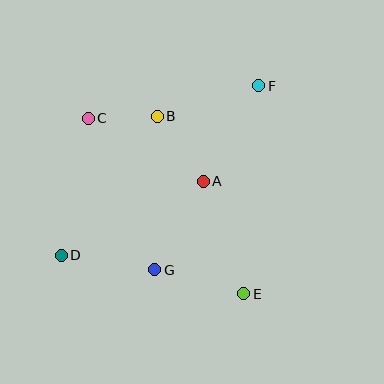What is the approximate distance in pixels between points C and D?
The distance between C and D is approximately 140 pixels.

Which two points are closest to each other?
Points B and C are closest to each other.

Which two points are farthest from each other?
Points D and F are farthest from each other.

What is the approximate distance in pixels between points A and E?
The distance between A and E is approximately 120 pixels.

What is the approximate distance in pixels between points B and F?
The distance between B and F is approximately 106 pixels.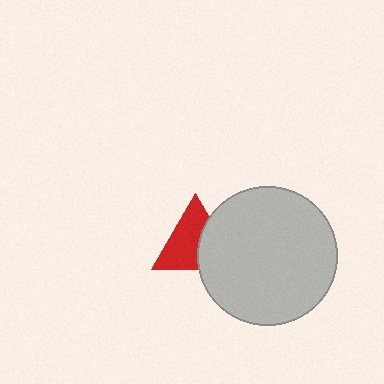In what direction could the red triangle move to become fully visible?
The red triangle could move left. That would shift it out from behind the light gray circle entirely.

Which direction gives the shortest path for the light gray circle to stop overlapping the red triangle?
Moving right gives the shortest separation.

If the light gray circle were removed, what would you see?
You would see the complete red triangle.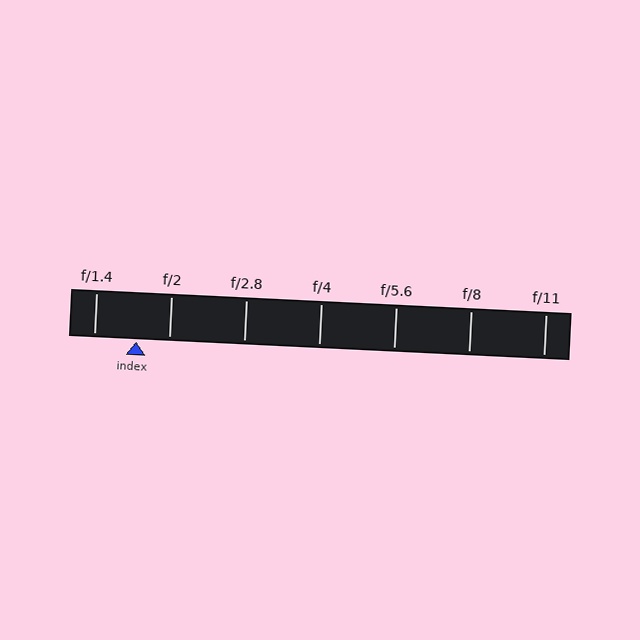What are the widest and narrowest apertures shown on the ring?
The widest aperture shown is f/1.4 and the narrowest is f/11.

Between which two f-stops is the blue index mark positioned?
The index mark is between f/1.4 and f/2.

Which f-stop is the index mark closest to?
The index mark is closest to f/2.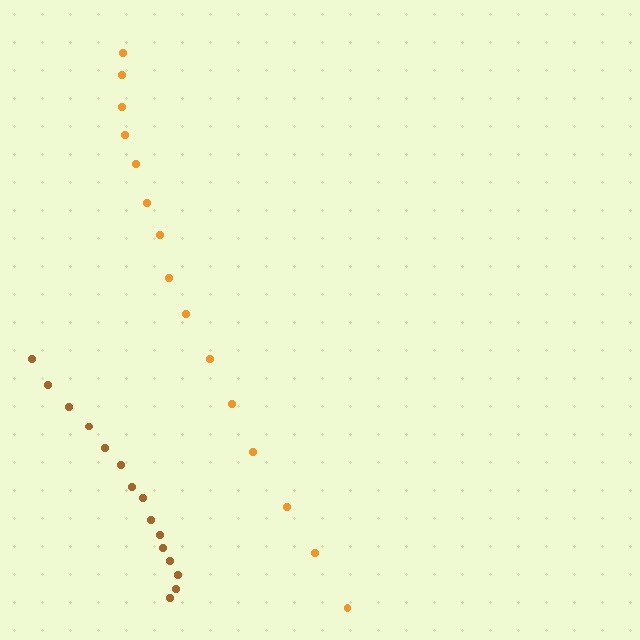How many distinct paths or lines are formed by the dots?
There are 2 distinct paths.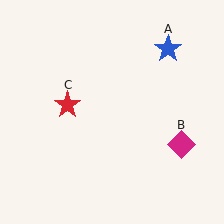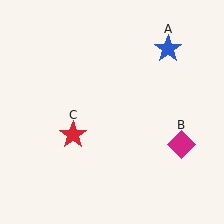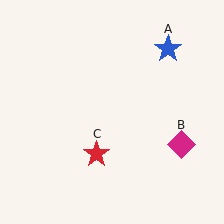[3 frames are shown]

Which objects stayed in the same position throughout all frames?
Blue star (object A) and magenta diamond (object B) remained stationary.